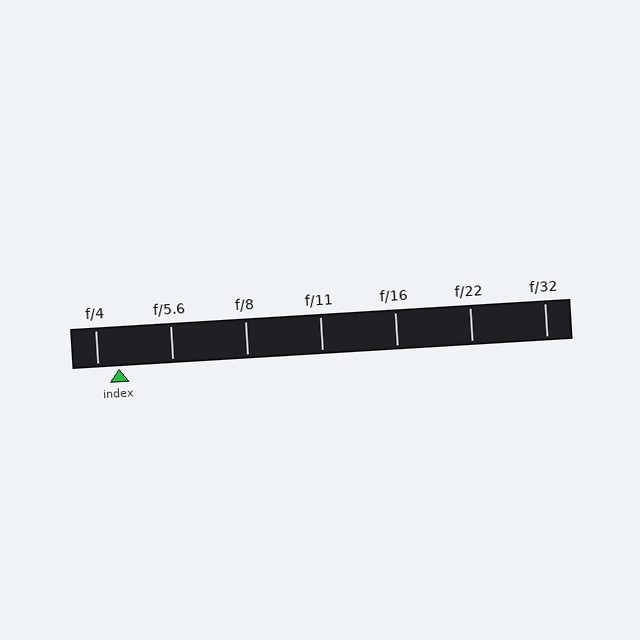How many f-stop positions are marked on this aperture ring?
There are 7 f-stop positions marked.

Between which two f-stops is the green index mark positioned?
The index mark is between f/4 and f/5.6.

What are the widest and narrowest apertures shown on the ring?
The widest aperture shown is f/4 and the narrowest is f/32.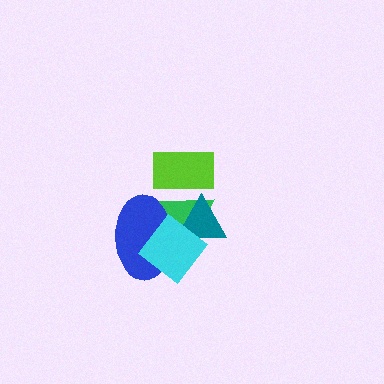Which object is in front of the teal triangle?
The cyan diamond is in front of the teal triangle.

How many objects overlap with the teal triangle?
3 objects overlap with the teal triangle.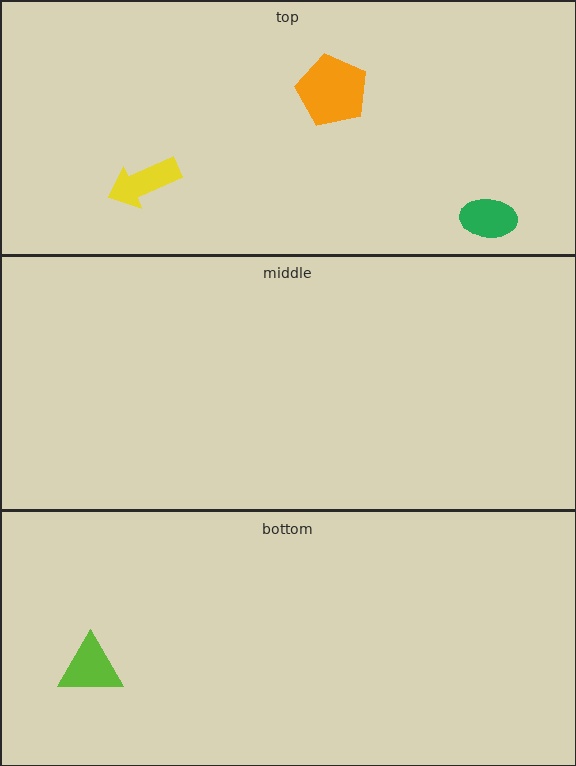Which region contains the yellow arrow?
The top region.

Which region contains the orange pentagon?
The top region.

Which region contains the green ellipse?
The top region.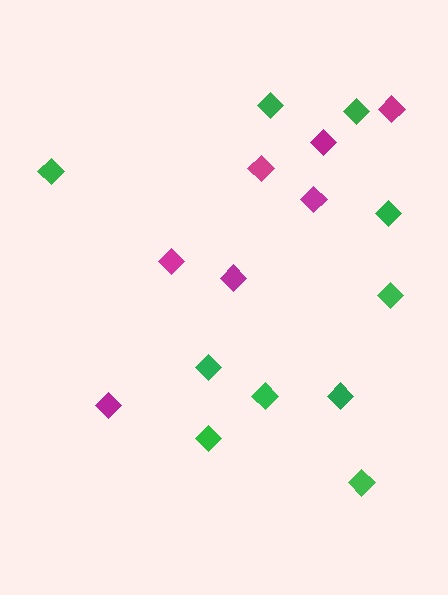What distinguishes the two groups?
There are 2 groups: one group of green diamonds (10) and one group of magenta diamonds (7).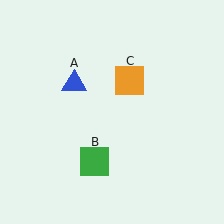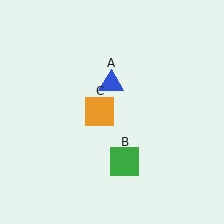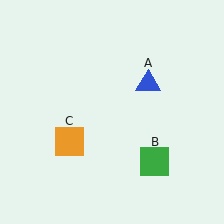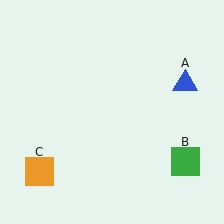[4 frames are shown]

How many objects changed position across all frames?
3 objects changed position: blue triangle (object A), green square (object B), orange square (object C).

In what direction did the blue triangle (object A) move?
The blue triangle (object A) moved right.